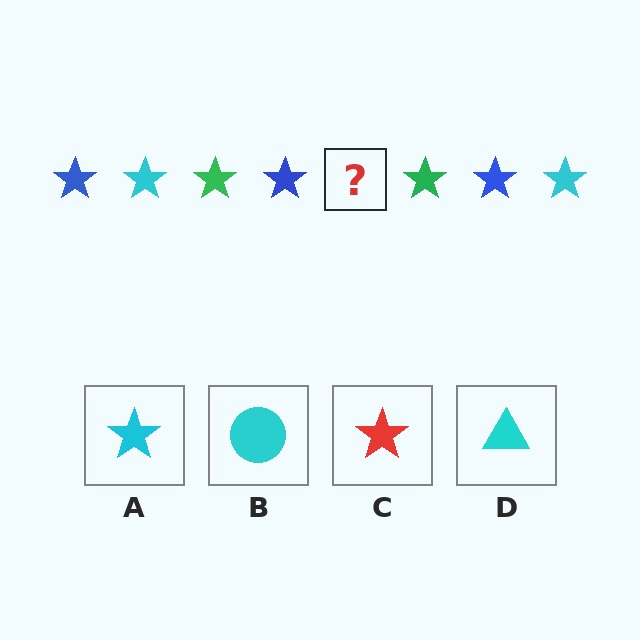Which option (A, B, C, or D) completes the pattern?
A.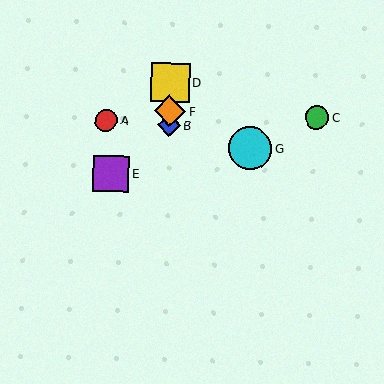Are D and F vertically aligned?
Yes, both are at x≈170.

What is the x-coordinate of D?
Object D is at x≈170.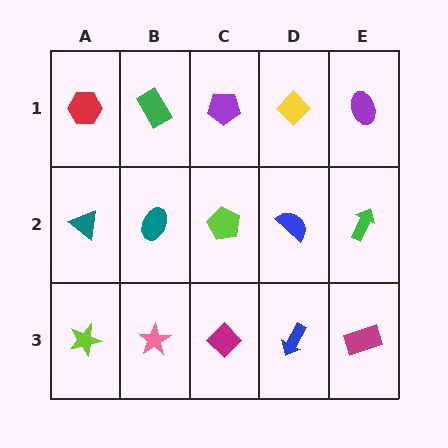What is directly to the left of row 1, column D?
A purple pentagon.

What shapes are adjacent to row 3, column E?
A green arrow (row 2, column E), a blue arrow (row 3, column D).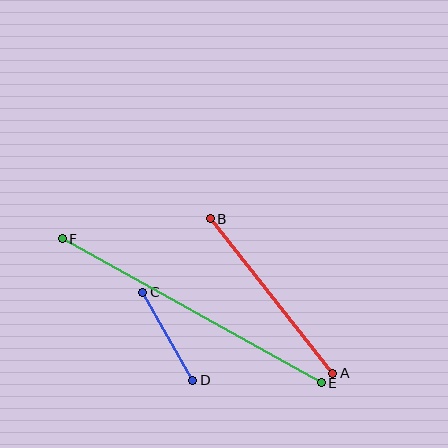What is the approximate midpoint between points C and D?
The midpoint is at approximately (168, 336) pixels.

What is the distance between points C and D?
The distance is approximately 102 pixels.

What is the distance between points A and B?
The distance is approximately 197 pixels.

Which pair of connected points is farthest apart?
Points E and F are farthest apart.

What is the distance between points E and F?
The distance is approximately 296 pixels.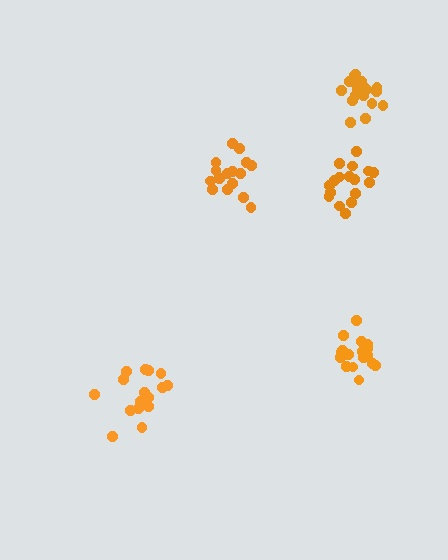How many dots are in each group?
Group 1: 16 dots, Group 2: 18 dots, Group 3: 17 dots, Group 4: 16 dots, Group 5: 19 dots (86 total).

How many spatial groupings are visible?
There are 5 spatial groupings.